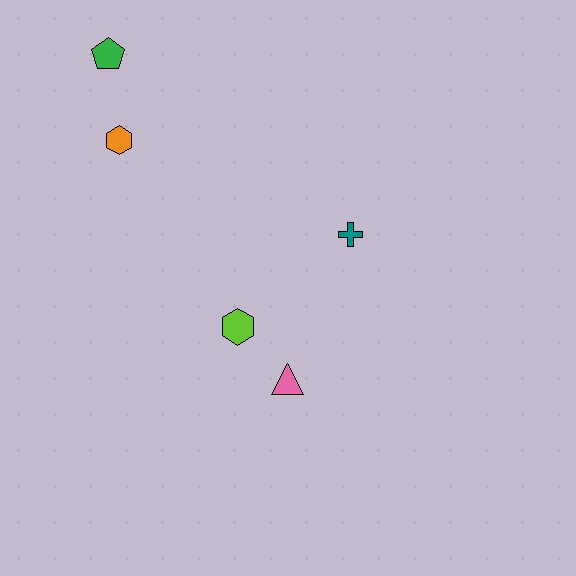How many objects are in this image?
There are 5 objects.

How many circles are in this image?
There are no circles.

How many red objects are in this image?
There are no red objects.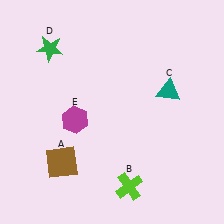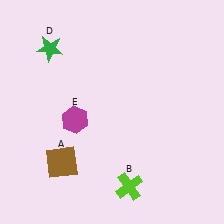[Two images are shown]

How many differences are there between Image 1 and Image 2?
There is 1 difference between the two images.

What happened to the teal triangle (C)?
The teal triangle (C) was removed in Image 2. It was in the top-right area of Image 1.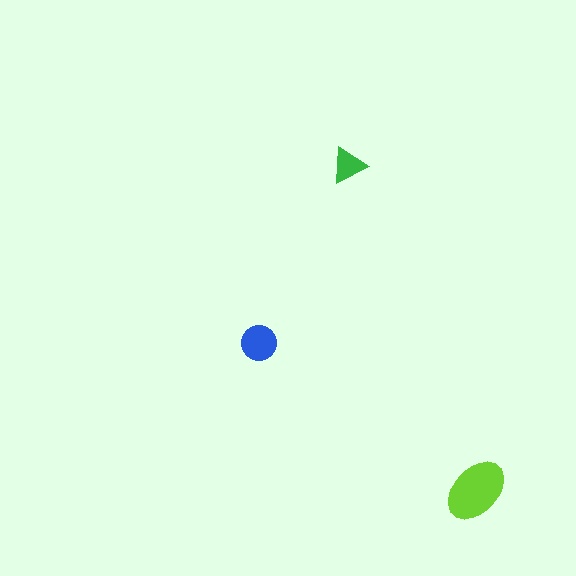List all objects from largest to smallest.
The lime ellipse, the blue circle, the green triangle.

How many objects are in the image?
There are 3 objects in the image.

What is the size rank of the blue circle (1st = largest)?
2nd.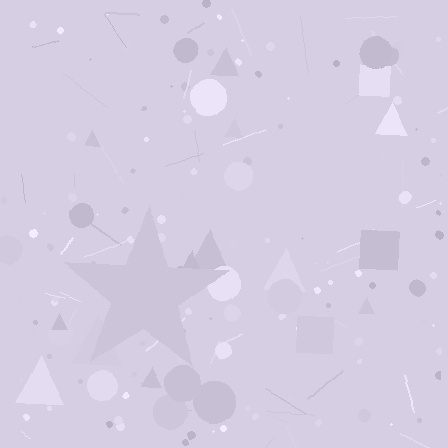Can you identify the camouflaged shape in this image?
The camouflaged shape is a star.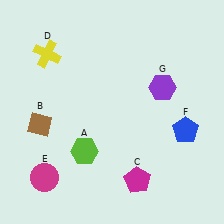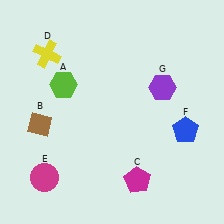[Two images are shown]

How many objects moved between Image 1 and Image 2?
1 object moved between the two images.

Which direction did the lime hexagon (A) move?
The lime hexagon (A) moved up.